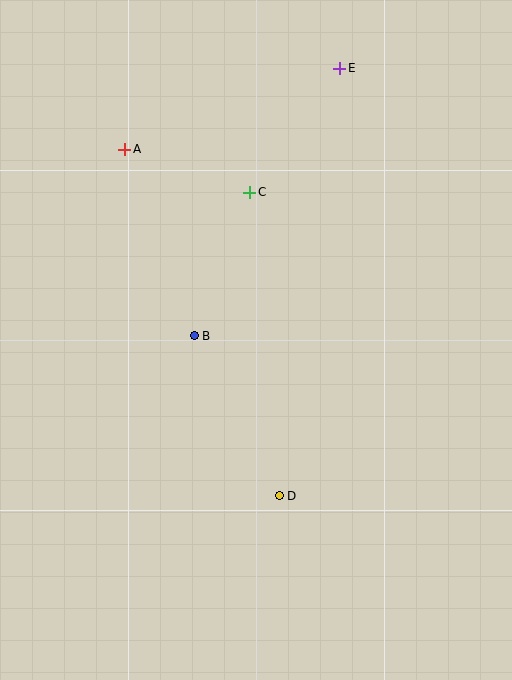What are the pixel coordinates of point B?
Point B is at (194, 336).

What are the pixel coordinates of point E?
Point E is at (340, 68).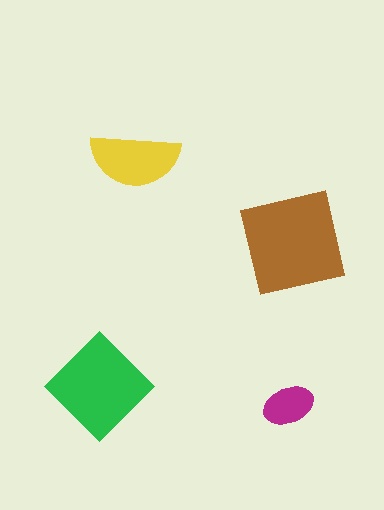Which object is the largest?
The brown square.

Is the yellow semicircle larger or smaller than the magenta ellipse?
Larger.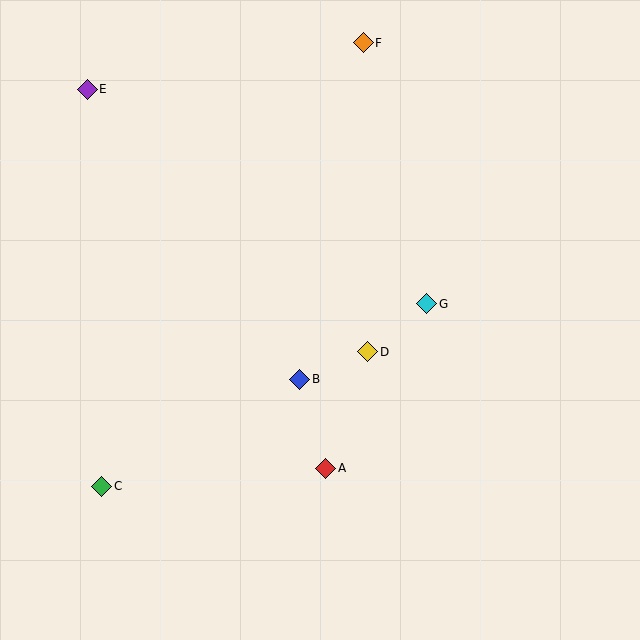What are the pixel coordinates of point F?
Point F is at (363, 43).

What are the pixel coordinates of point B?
Point B is at (300, 379).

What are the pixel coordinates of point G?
Point G is at (427, 304).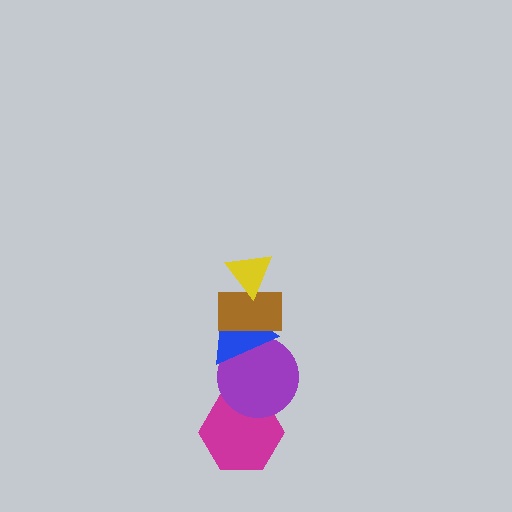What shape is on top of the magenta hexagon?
The purple circle is on top of the magenta hexagon.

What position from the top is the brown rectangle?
The brown rectangle is 2nd from the top.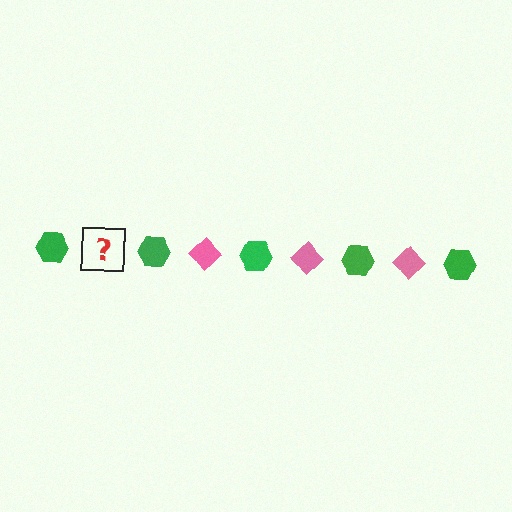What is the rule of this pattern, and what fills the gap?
The rule is that the pattern alternates between green hexagon and pink diamond. The gap should be filled with a pink diamond.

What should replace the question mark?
The question mark should be replaced with a pink diamond.